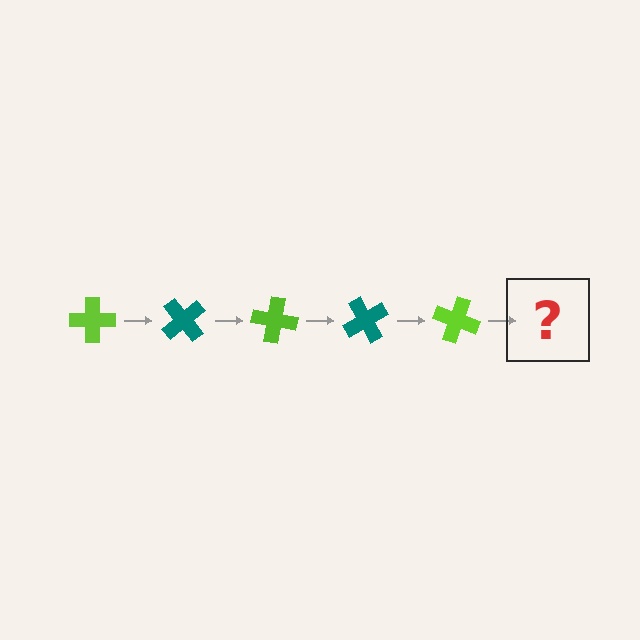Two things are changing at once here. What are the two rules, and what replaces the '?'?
The two rules are that it rotates 50 degrees each step and the color cycles through lime and teal. The '?' should be a teal cross, rotated 250 degrees from the start.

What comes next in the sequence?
The next element should be a teal cross, rotated 250 degrees from the start.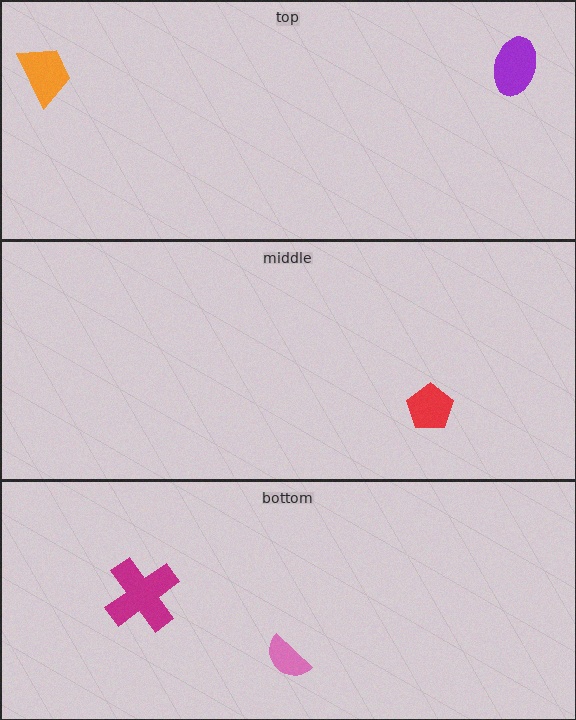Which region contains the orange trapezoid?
The top region.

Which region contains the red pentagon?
The middle region.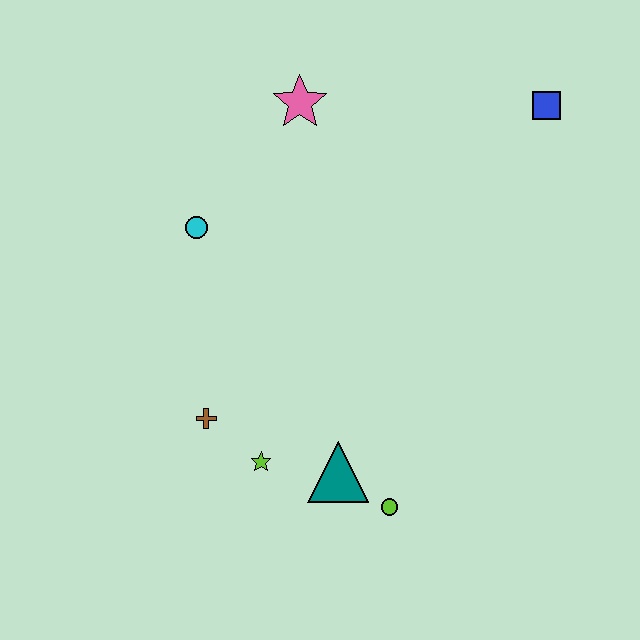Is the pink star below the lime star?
No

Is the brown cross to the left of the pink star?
Yes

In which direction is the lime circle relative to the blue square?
The lime circle is below the blue square.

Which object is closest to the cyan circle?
The pink star is closest to the cyan circle.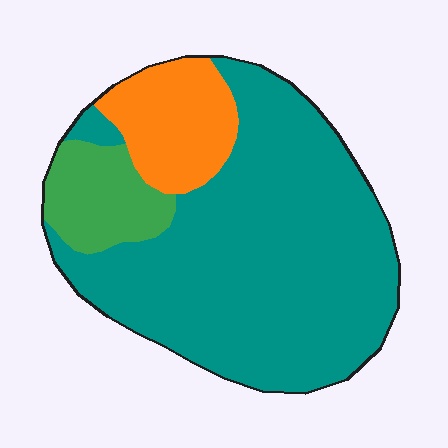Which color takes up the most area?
Teal, at roughly 70%.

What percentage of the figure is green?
Green takes up about one eighth (1/8) of the figure.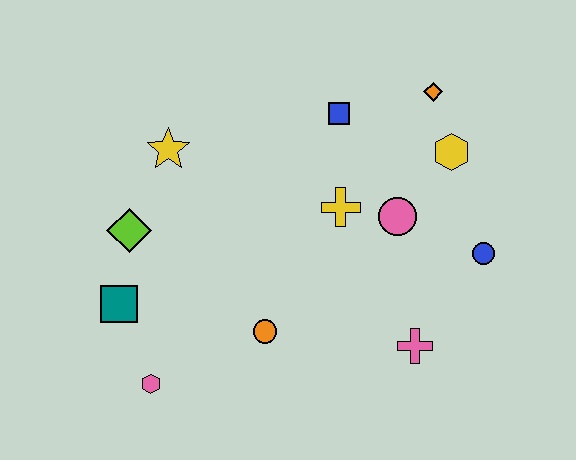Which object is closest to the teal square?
The lime diamond is closest to the teal square.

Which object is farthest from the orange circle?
The orange diamond is farthest from the orange circle.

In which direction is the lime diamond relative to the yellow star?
The lime diamond is below the yellow star.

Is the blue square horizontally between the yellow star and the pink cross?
Yes